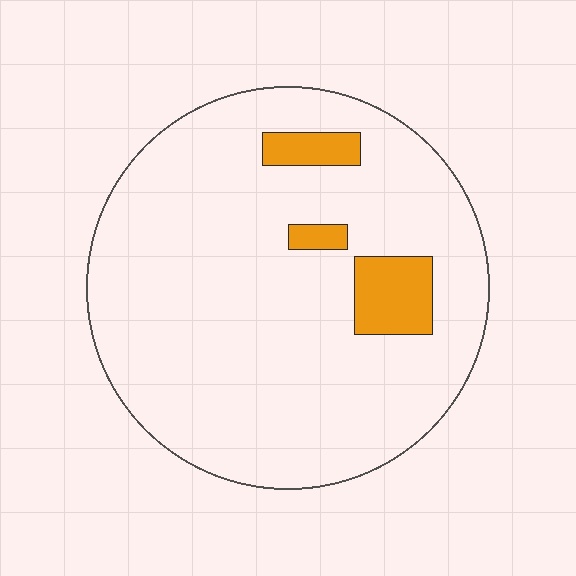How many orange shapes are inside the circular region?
3.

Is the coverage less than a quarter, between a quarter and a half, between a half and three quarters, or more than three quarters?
Less than a quarter.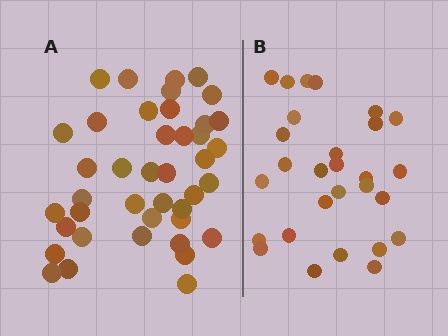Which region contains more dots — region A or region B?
Region A (the left region) has more dots.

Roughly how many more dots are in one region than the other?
Region A has approximately 15 more dots than region B.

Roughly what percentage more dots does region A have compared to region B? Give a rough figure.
About 45% more.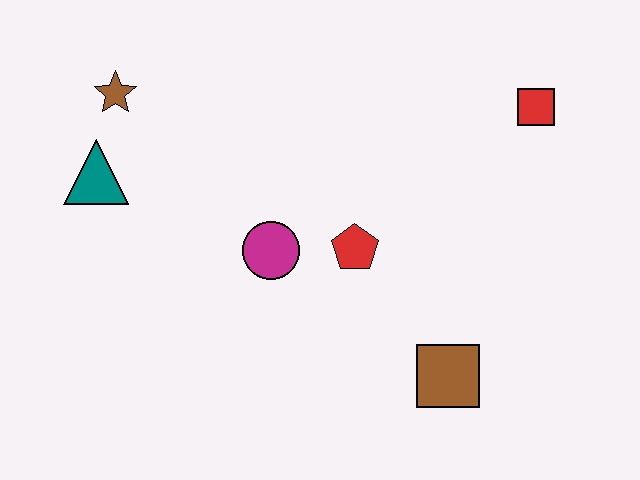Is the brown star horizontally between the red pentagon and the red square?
No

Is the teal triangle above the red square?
No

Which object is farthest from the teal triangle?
The red square is farthest from the teal triangle.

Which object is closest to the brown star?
The teal triangle is closest to the brown star.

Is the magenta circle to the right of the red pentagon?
No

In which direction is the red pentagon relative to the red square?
The red pentagon is to the left of the red square.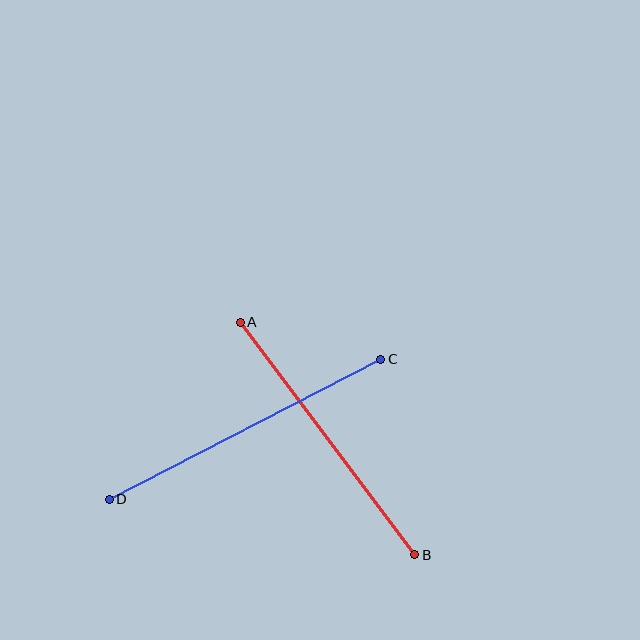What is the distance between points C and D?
The distance is approximately 305 pixels.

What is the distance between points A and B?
The distance is approximately 290 pixels.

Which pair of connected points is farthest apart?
Points C and D are farthest apart.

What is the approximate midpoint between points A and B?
The midpoint is at approximately (327, 438) pixels.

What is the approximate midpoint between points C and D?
The midpoint is at approximately (245, 429) pixels.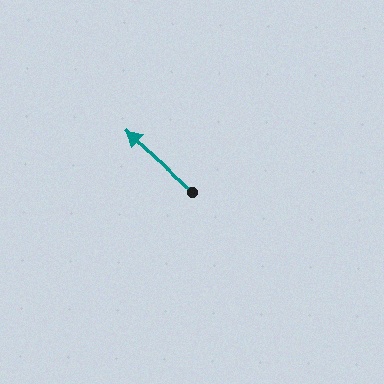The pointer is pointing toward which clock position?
Roughly 10 o'clock.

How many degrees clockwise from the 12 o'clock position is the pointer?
Approximately 312 degrees.